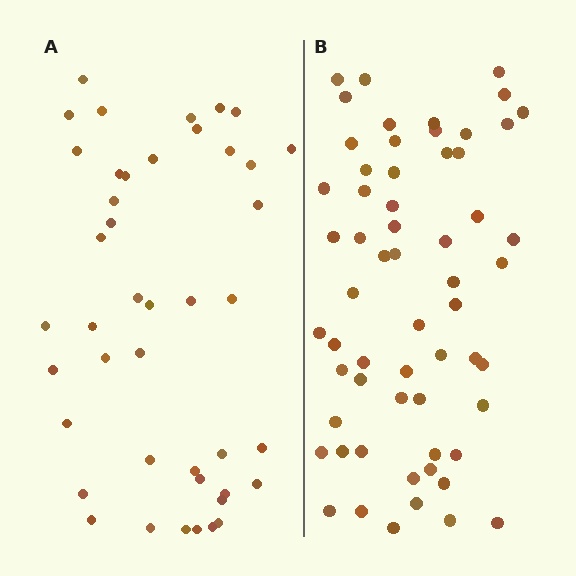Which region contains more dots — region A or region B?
Region B (the right region) has more dots.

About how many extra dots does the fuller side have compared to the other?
Region B has approximately 15 more dots than region A.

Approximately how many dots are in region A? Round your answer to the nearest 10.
About 40 dots. (The exact count is 43, which rounds to 40.)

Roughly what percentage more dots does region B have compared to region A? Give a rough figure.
About 40% more.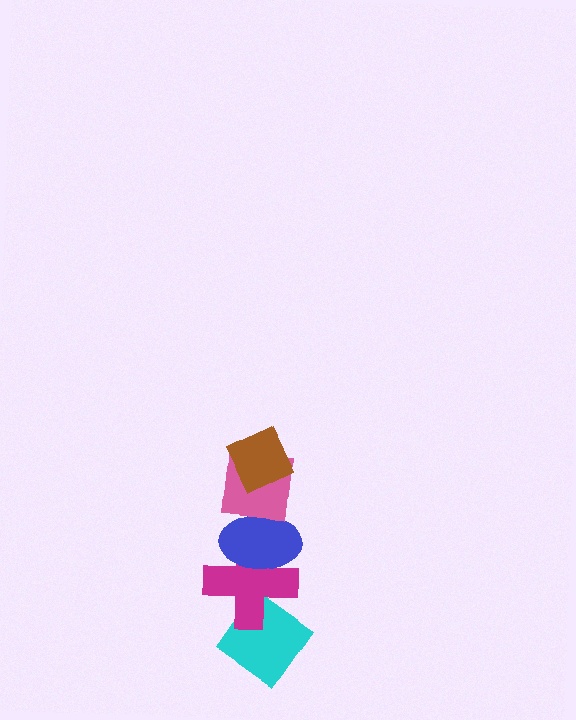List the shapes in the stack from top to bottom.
From top to bottom: the brown diamond, the pink square, the blue ellipse, the magenta cross, the cyan diamond.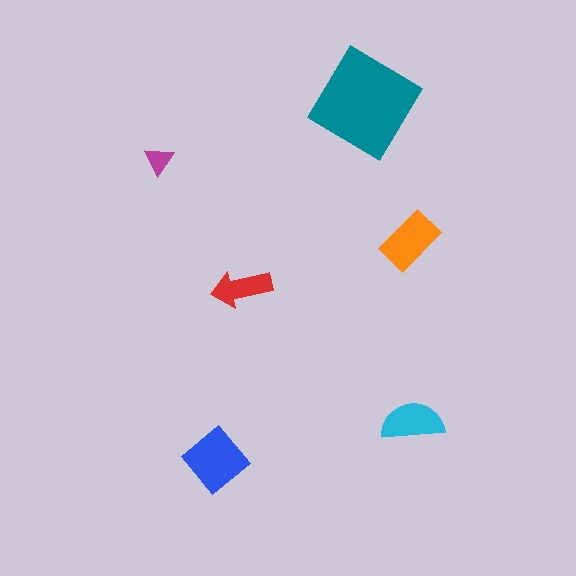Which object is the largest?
The teal diamond.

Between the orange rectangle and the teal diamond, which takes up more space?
The teal diamond.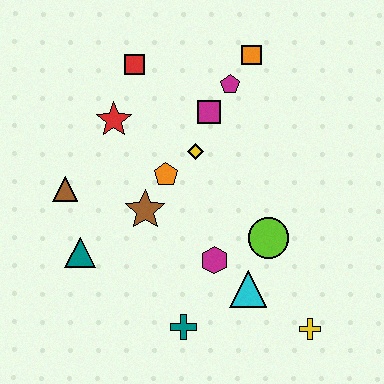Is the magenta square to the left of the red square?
No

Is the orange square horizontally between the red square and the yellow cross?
Yes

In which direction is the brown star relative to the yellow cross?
The brown star is to the left of the yellow cross.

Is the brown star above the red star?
No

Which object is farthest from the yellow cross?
The red square is farthest from the yellow cross.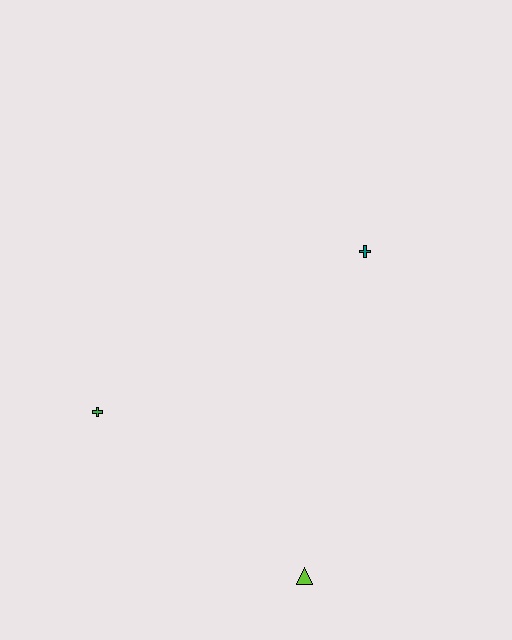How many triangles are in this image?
There is 1 triangle.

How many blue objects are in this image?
There are no blue objects.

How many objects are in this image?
There are 3 objects.